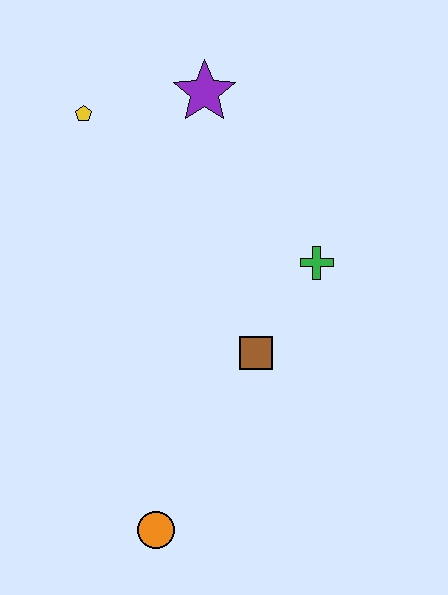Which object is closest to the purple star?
The yellow pentagon is closest to the purple star.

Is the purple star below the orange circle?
No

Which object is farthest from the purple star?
The orange circle is farthest from the purple star.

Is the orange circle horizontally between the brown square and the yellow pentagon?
Yes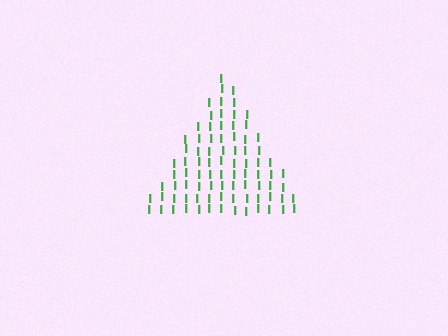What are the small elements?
The small elements are letter I's.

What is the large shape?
The large shape is a triangle.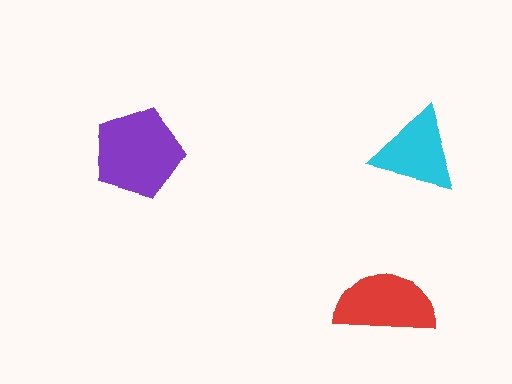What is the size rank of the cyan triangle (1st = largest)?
3rd.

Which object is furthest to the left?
The purple pentagon is leftmost.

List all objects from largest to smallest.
The purple pentagon, the red semicircle, the cyan triangle.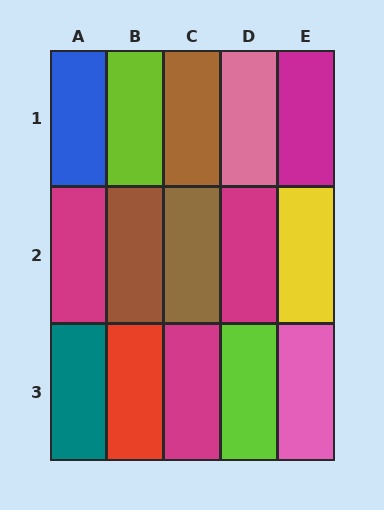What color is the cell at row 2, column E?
Yellow.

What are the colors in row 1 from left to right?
Blue, lime, brown, pink, magenta.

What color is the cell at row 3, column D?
Lime.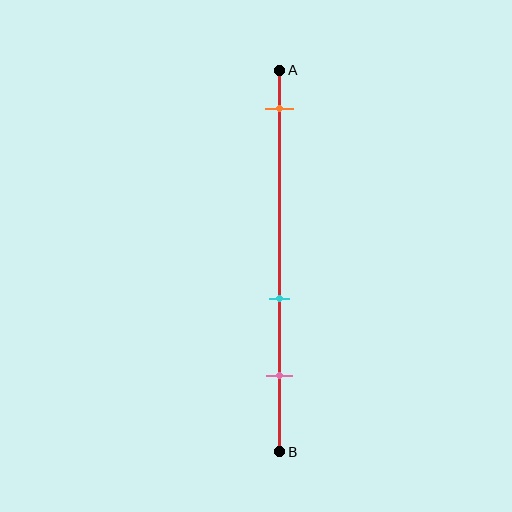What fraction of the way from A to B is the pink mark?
The pink mark is approximately 80% (0.8) of the way from A to B.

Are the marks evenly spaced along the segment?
No, the marks are not evenly spaced.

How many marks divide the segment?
There are 3 marks dividing the segment.